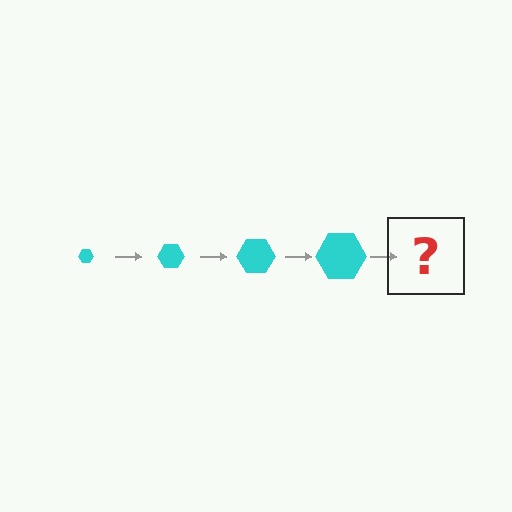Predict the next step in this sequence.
The next step is a cyan hexagon, larger than the previous one.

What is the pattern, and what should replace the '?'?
The pattern is that the hexagon gets progressively larger each step. The '?' should be a cyan hexagon, larger than the previous one.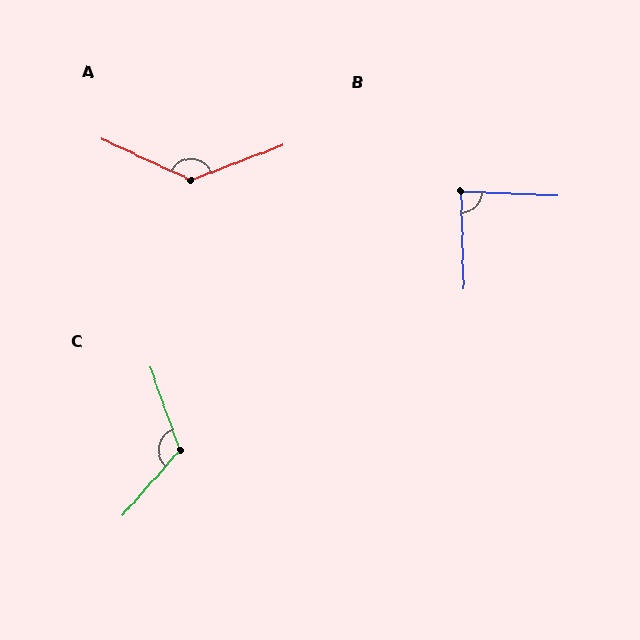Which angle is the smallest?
B, at approximately 86 degrees.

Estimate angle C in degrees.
Approximately 119 degrees.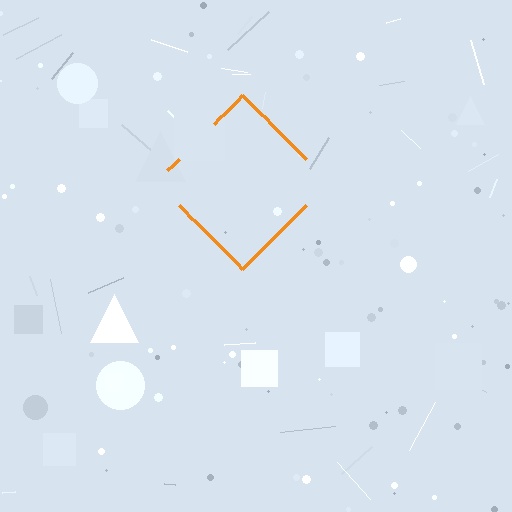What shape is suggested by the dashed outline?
The dashed outline suggests a diamond.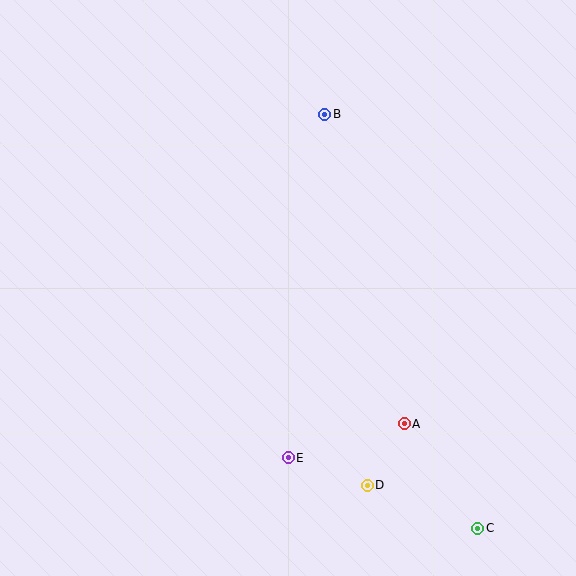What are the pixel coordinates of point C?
Point C is at (478, 528).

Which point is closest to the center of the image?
Point E at (288, 458) is closest to the center.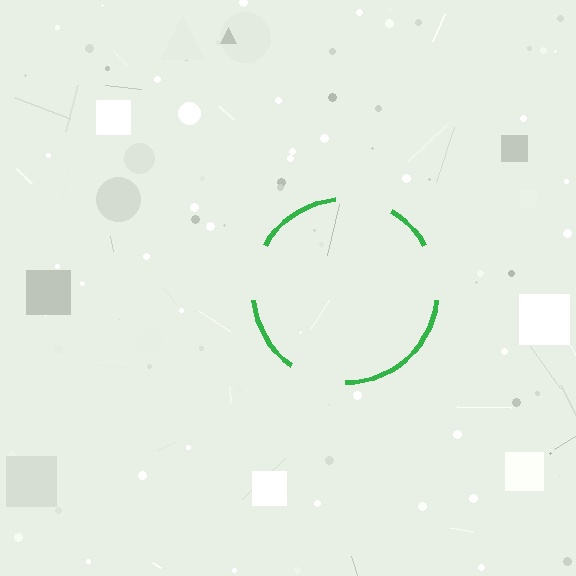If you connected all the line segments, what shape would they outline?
They would outline a circle.